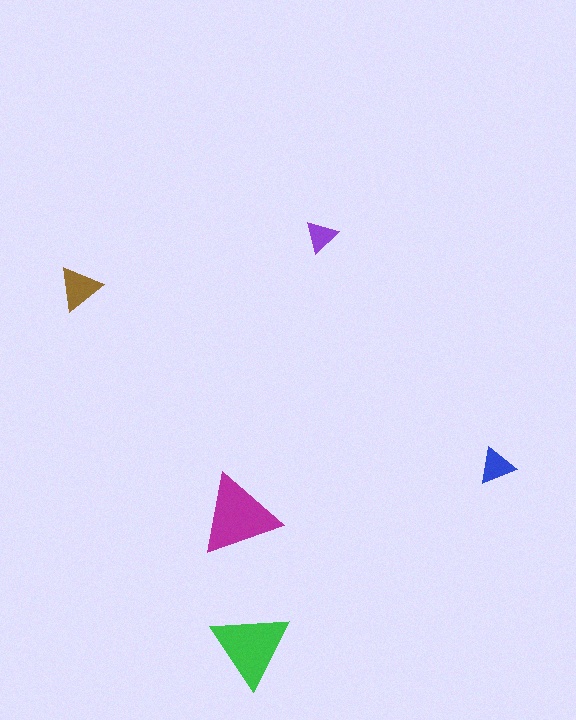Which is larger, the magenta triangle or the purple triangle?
The magenta one.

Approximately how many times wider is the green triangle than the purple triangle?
About 2.5 times wider.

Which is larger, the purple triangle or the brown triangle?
The brown one.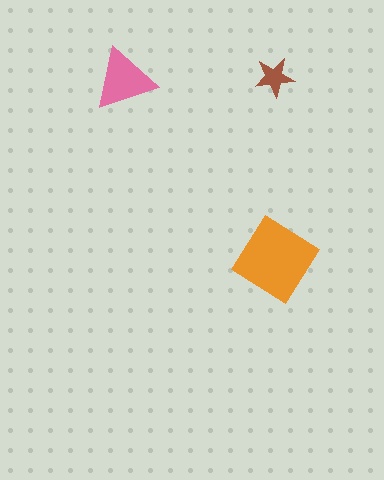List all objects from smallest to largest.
The brown star, the pink triangle, the orange diamond.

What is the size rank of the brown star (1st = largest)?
3rd.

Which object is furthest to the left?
The pink triangle is leftmost.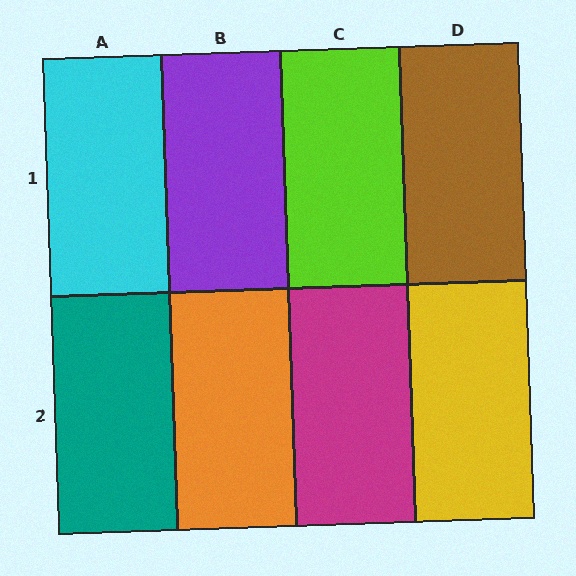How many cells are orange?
1 cell is orange.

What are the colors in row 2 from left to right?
Teal, orange, magenta, yellow.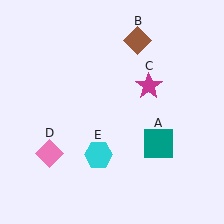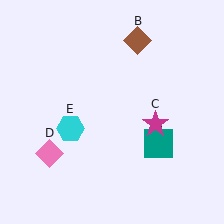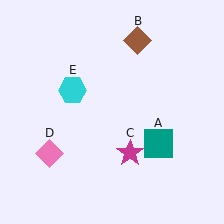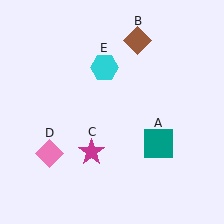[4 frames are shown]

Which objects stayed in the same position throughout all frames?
Teal square (object A) and brown diamond (object B) and pink diamond (object D) remained stationary.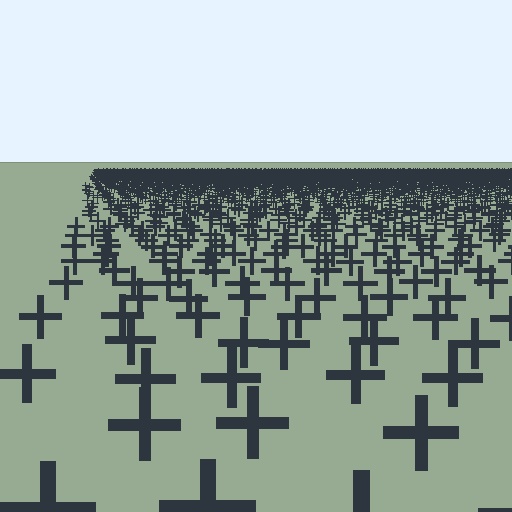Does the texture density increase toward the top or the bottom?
Density increases toward the top.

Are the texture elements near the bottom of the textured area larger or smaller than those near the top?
Larger. Near the bottom, elements are closer to the viewer and appear at a bigger on-screen size.